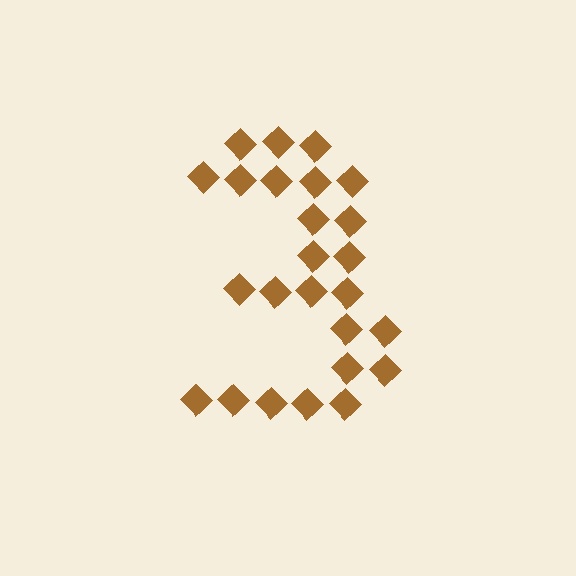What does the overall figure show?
The overall figure shows the digit 3.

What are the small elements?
The small elements are diamonds.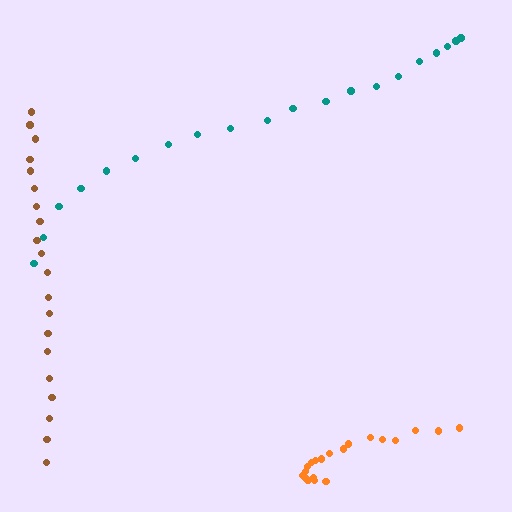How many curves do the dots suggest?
There are 3 distinct paths.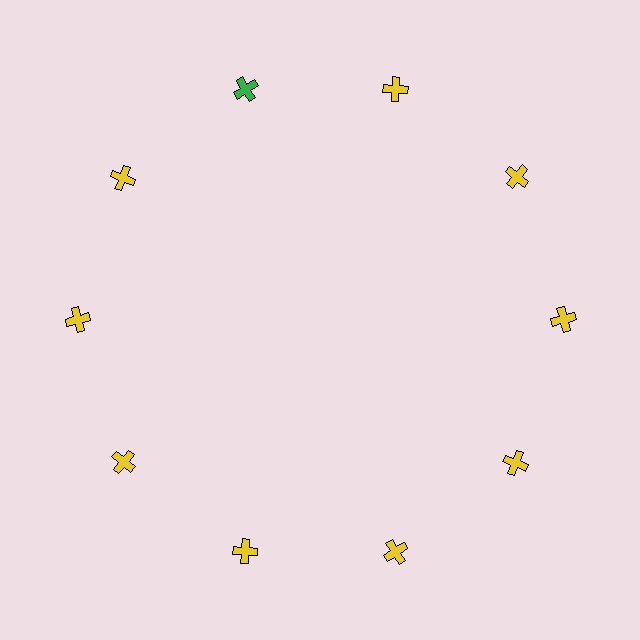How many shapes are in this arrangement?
There are 10 shapes arranged in a ring pattern.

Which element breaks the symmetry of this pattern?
The green cross at roughly the 11 o'clock position breaks the symmetry. All other shapes are yellow crosses.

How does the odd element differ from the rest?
It has a different color: green instead of yellow.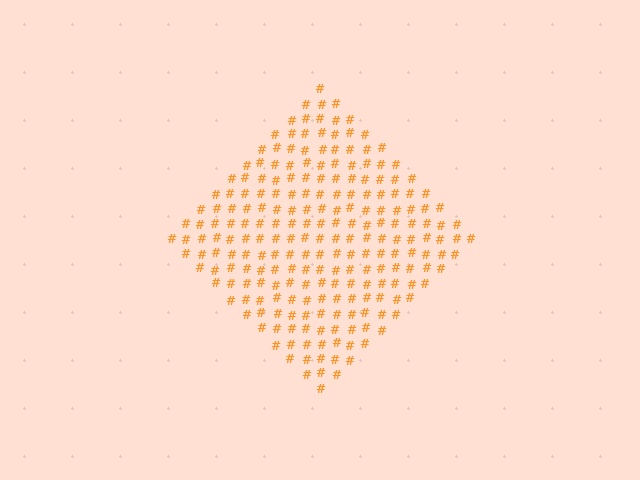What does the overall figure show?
The overall figure shows a diamond.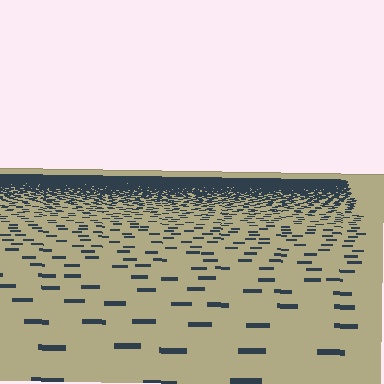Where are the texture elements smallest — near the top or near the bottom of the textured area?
Near the top.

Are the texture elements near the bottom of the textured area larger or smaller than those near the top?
Larger. Near the bottom, elements are closer to the viewer and appear at a bigger on-screen size.